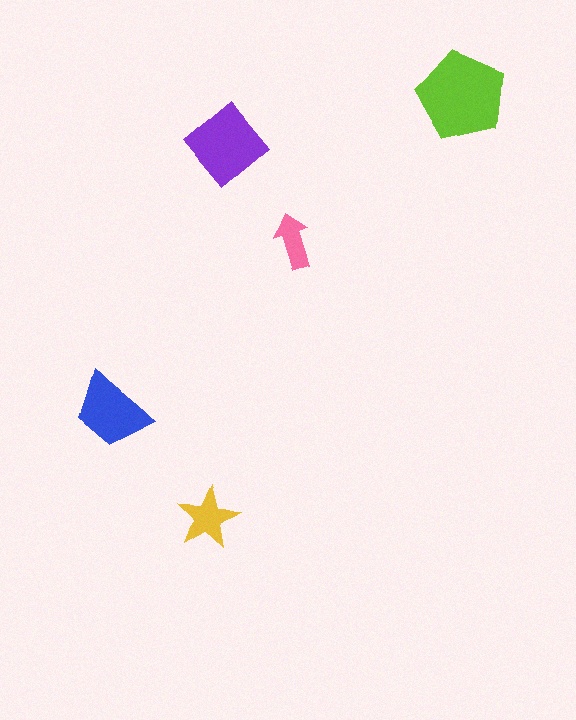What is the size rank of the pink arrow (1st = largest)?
5th.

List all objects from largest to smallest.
The lime pentagon, the purple diamond, the blue trapezoid, the yellow star, the pink arrow.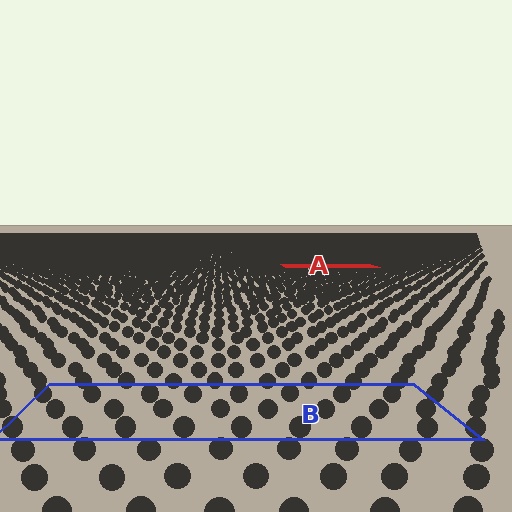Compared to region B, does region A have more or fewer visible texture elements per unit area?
Region A has more texture elements per unit area — they are packed more densely because it is farther away.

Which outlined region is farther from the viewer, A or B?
Region A is farther from the viewer — the texture elements inside it appear smaller and more densely packed.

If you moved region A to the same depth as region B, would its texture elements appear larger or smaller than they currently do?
They would appear larger. At a closer depth, the same texture elements are projected at a bigger on-screen size.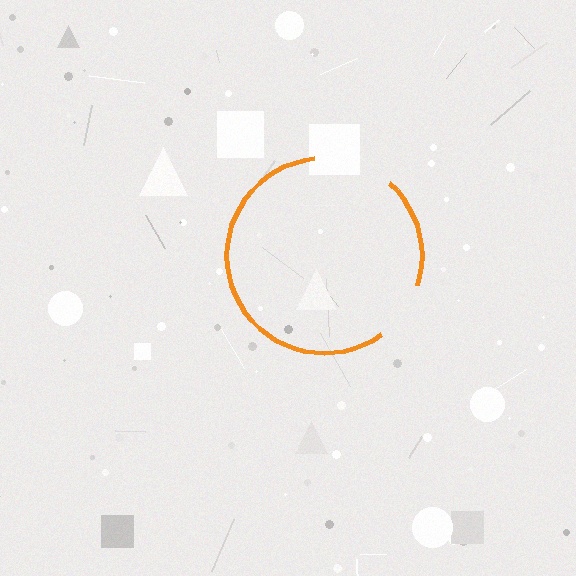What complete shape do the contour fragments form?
The contour fragments form a circle.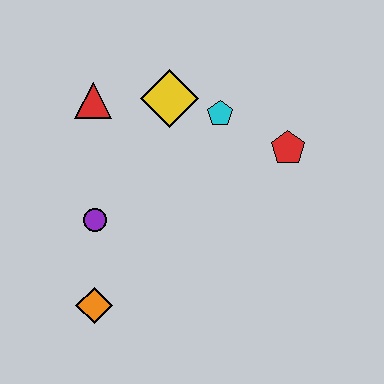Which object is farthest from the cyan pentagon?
The orange diamond is farthest from the cyan pentagon.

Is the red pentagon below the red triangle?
Yes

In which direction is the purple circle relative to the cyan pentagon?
The purple circle is to the left of the cyan pentagon.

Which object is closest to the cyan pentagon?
The yellow diamond is closest to the cyan pentagon.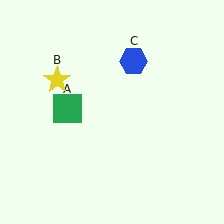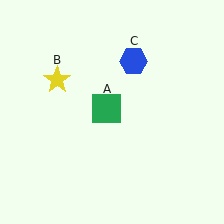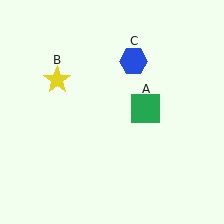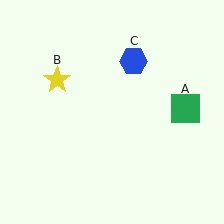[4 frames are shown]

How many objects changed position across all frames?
1 object changed position: green square (object A).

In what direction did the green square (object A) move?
The green square (object A) moved right.